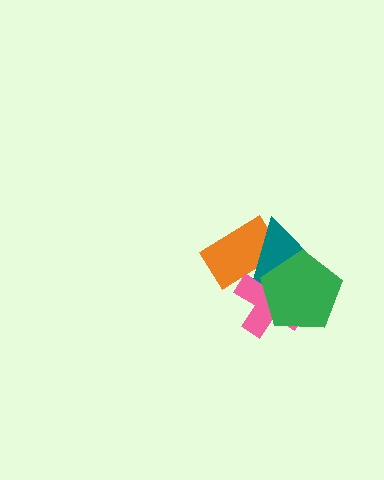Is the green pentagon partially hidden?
No, no other shape covers it.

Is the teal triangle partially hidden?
Yes, it is partially covered by another shape.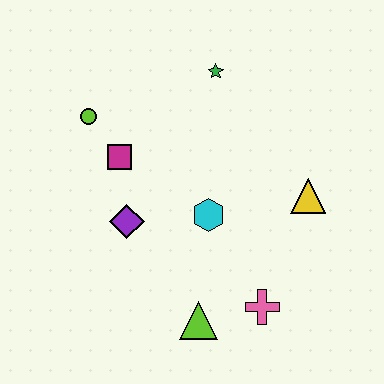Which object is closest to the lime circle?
The magenta square is closest to the lime circle.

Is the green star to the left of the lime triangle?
No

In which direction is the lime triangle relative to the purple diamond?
The lime triangle is below the purple diamond.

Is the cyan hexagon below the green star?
Yes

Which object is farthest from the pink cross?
The lime circle is farthest from the pink cross.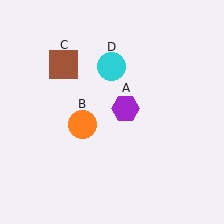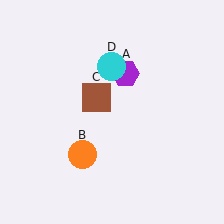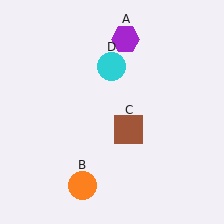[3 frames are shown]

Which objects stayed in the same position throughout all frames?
Cyan circle (object D) remained stationary.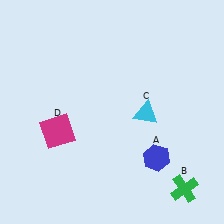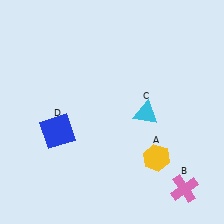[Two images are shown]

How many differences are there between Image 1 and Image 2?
There are 3 differences between the two images.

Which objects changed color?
A changed from blue to yellow. B changed from green to pink. D changed from magenta to blue.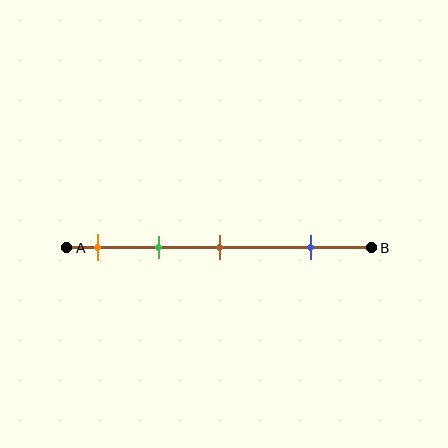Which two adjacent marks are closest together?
The orange and green marks are the closest adjacent pair.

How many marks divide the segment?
There are 4 marks dividing the segment.